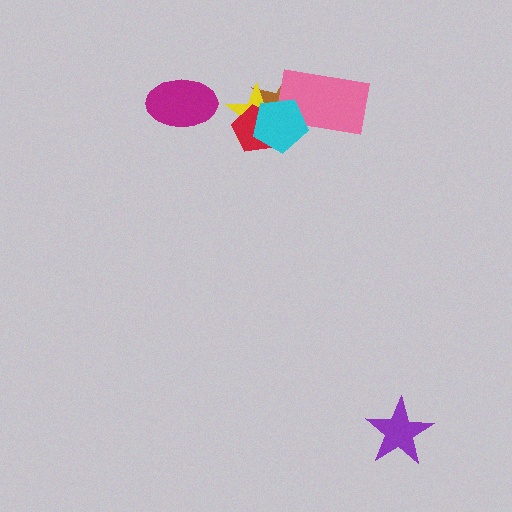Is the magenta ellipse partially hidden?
No, no other shape covers it.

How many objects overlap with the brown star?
4 objects overlap with the brown star.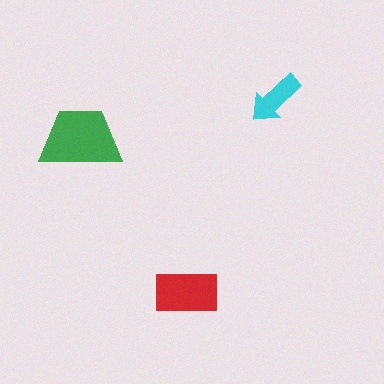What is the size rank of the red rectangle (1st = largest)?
2nd.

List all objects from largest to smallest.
The green trapezoid, the red rectangle, the cyan arrow.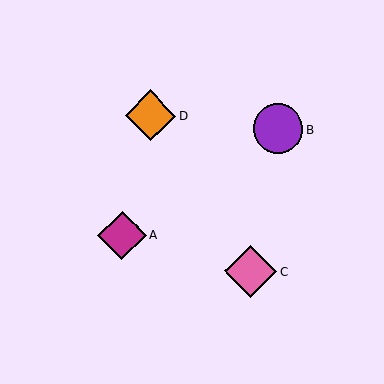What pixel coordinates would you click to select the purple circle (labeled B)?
Click at (278, 129) to select the purple circle B.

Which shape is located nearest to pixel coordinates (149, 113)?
The orange diamond (labeled D) at (151, 116) is nearest to that location.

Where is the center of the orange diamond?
The center of the orange diamond is at (151, 116).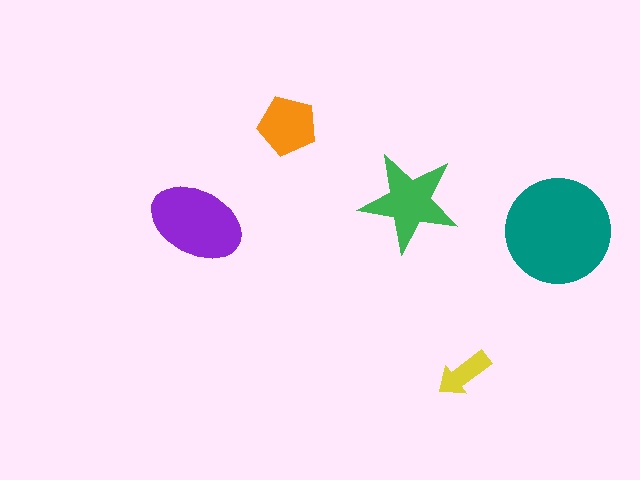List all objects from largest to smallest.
The teal circle, the purple ellipse, the green star, the orange pentagon, the yellow arrow.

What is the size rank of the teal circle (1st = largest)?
1st.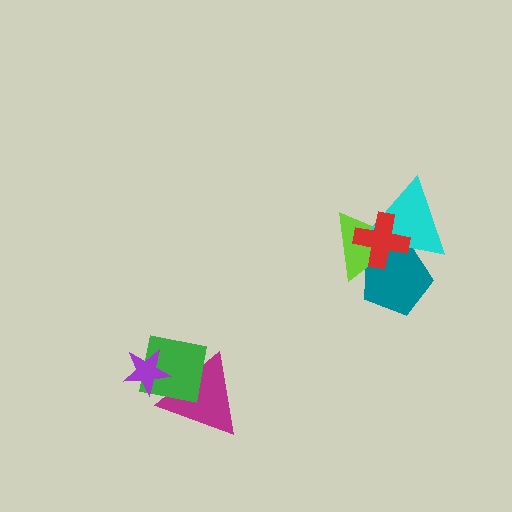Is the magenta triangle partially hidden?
Yes, it is partially covered by another shape.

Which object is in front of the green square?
The purple star is in front of the green square.